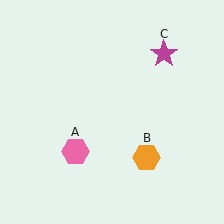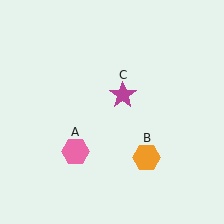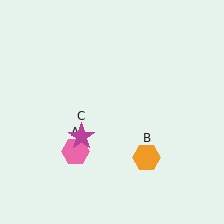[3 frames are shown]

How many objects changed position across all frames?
1 object changed position: magenta star (object C).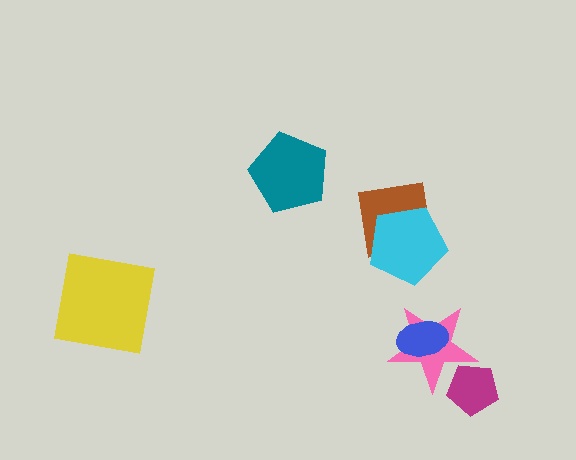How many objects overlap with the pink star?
2 objects overlap with the pink star.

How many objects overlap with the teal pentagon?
0 objects overlap with the teal pentagon.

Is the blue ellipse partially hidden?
No, no other shape covers it.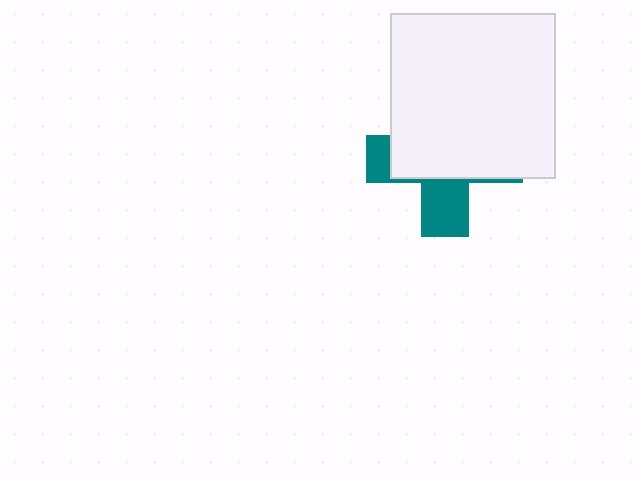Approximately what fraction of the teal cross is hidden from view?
Roughly 67% of the teal cross is hidden behind the white square.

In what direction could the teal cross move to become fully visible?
The teal cross could move down. That would shift it out from behind the white square entirely.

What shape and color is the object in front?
The object in front is a white square.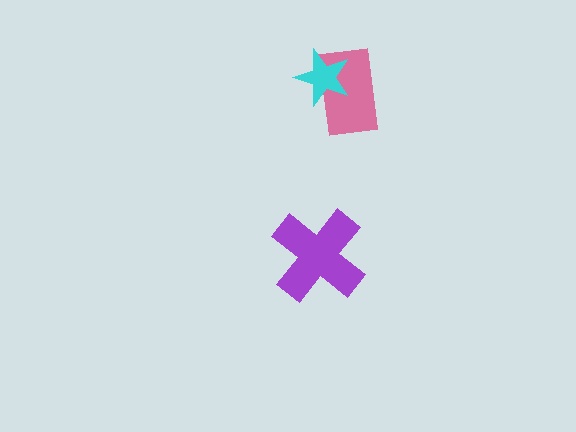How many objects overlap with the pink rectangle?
1 object overlaps with the pink rectangle.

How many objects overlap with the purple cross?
0 objects overlap with the purple cross.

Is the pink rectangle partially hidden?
Yes, it is partially covered by another shape.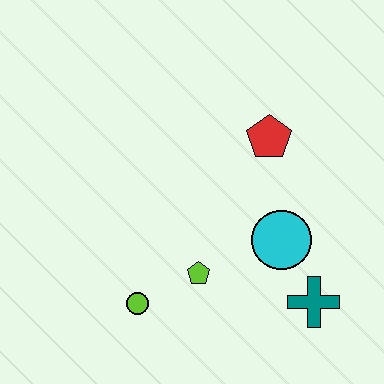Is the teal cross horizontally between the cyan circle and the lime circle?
No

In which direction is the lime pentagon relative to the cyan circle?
The lime pentagon is to the left of the cyan circle.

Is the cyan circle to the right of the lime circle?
Yes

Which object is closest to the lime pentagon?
The lime circle is closest to the lime pentagon.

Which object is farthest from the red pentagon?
The lime circle is farthest from the red pentagon.